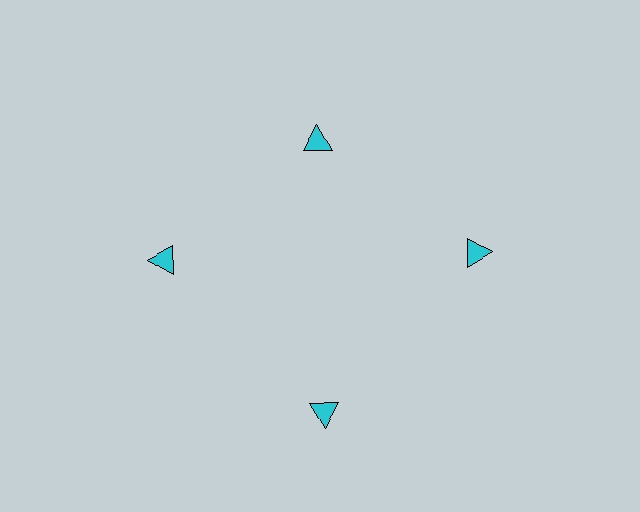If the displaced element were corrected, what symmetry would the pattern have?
It would have 4-fold rotational symmetry — the pattern would map onto itself every 90 degrees.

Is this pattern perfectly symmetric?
No. The 4 cyan triangles are arranged in a ring, but one element near the 12 o'clock position is pulled inward toward the center, breaking the 4-fold rotational symmetry.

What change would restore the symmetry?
The symmetry would be restored by moving it outward, back onto the ring so that all 4 triangles sit at equal angles and equal distance from the center.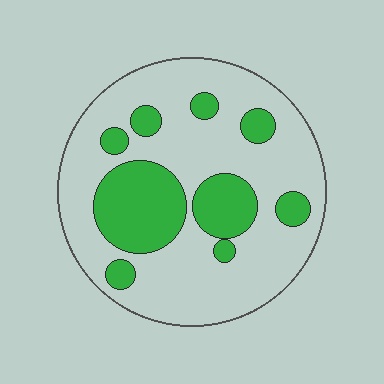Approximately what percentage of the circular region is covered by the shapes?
Approximately 25%.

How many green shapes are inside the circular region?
9.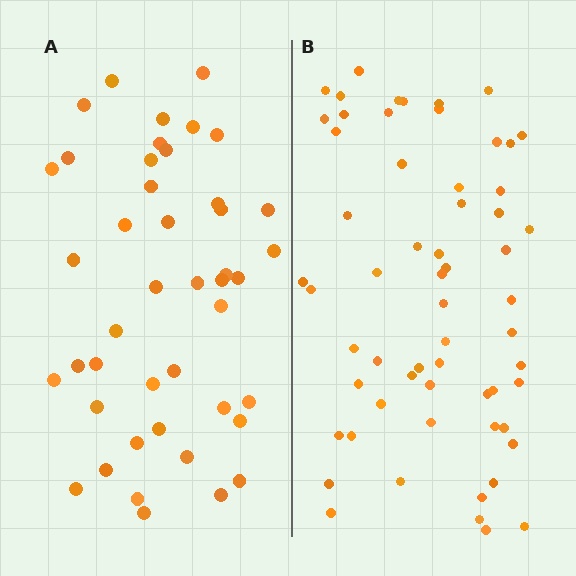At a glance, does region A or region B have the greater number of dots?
Region B (the right region) has more dots.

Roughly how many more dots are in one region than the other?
Region B has approximately 15 more dots than region A.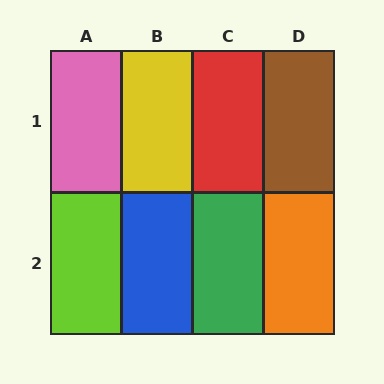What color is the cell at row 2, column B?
Blue.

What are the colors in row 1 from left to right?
Pink, yellow, red, brown.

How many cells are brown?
1 cell is brown.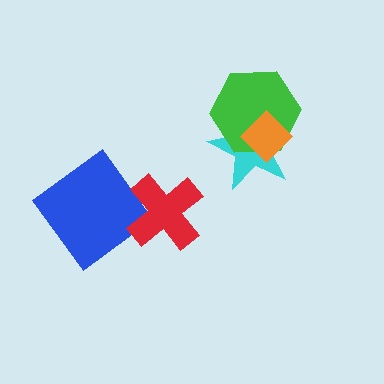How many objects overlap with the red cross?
1 object overlaps with the red cross.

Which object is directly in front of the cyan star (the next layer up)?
The green hexagon is directly in front of the cyan star.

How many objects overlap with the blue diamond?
1 object overlaps with the blue diamond.